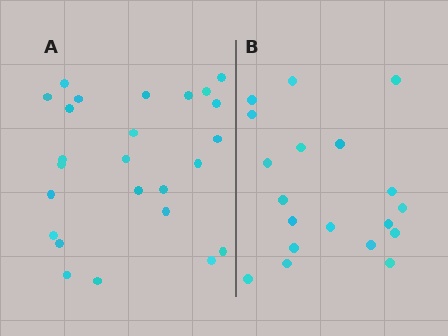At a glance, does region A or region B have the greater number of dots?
Region A (the left region) has more dots.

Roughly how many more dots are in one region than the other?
Region A has about 6 more dots than region B.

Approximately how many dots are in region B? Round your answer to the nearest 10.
About 20 dots. (The exact count is 19, which rounds to 20.)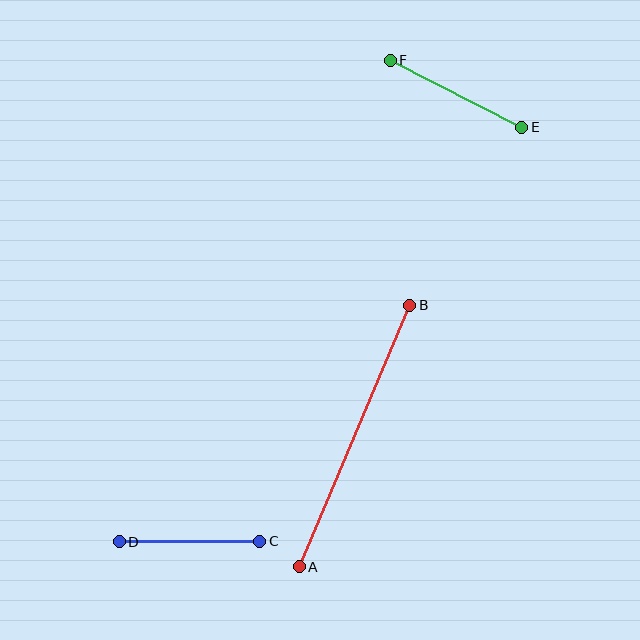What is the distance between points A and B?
The distance is approximately 284 pixels.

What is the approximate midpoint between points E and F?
The midpoint is at approximately (456, 94) pixels.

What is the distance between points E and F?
The distance is approximately 148 pixels.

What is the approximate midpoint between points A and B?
The midpoint is at approximately (355, 436) pixels.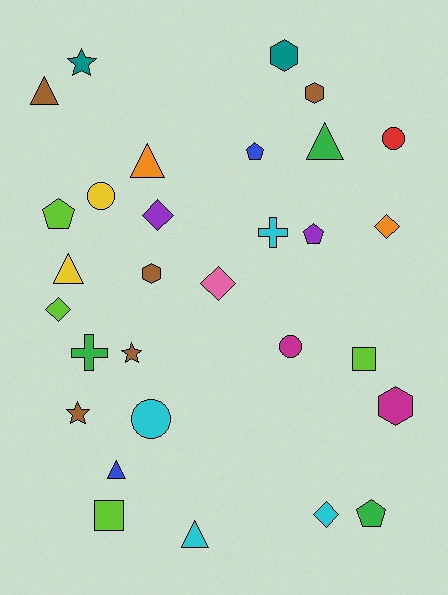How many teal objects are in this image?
There are 2 teal objects.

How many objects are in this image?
There are 30 objects.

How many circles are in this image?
There are 4 circles.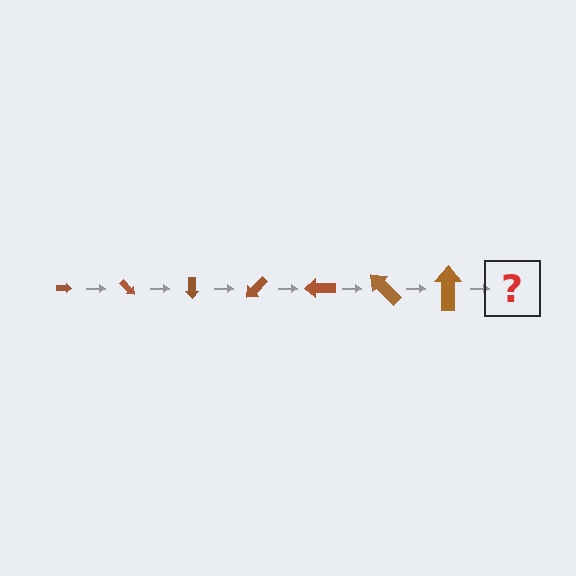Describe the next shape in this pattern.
It should be an arrow, larger than the previous one and rotated 315 degrees from the start.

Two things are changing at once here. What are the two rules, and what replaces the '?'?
The two rules are that the arrow grows larger each step and it rotates 45 degrees each step. The '?' should be an arrow, larger than the previous one and rotated 315 degrees from the start.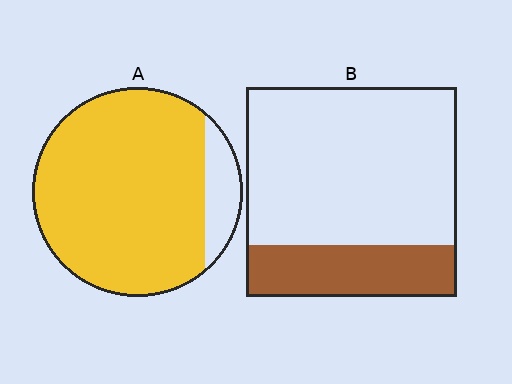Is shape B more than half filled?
No.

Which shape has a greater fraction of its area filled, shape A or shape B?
Shape A.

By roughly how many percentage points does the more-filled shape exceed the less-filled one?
By roughly 65 percentage points (A over B).